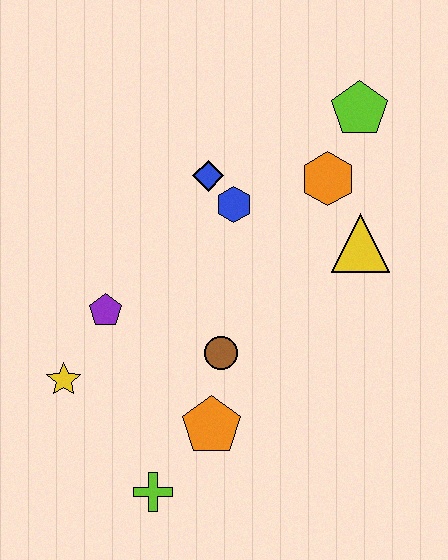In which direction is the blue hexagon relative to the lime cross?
The blue hexagon is above the lime cross.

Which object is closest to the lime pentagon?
The orange hexagon is closest to the lime pentagon.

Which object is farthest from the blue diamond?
The lime cross is farthest from the blue diamond.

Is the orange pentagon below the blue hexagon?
Yes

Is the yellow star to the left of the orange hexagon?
Yes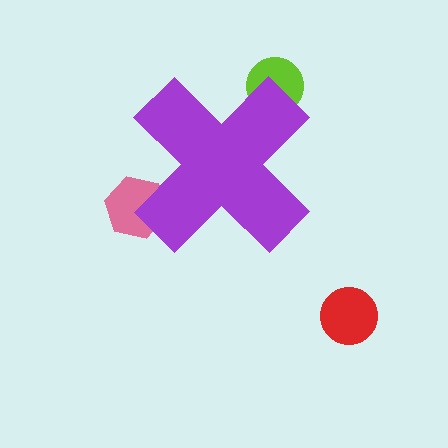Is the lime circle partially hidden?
Yes, the lime circle is partially hidden behind the purple cross.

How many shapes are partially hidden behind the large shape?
2 shapes are partially hidden.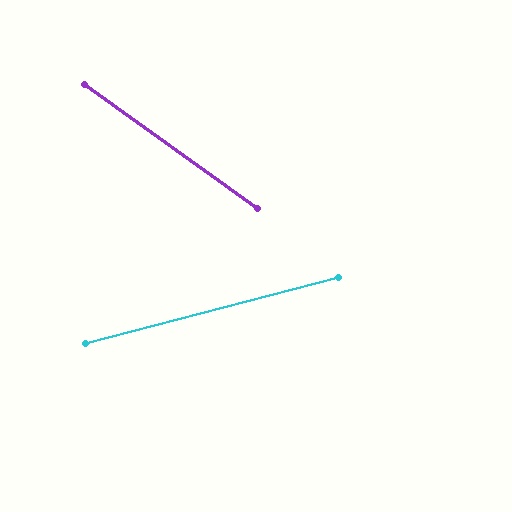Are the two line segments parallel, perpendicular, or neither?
Neither parallel nor perpendicular — they differ by about 50°.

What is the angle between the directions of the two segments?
Approximately 50 degrees.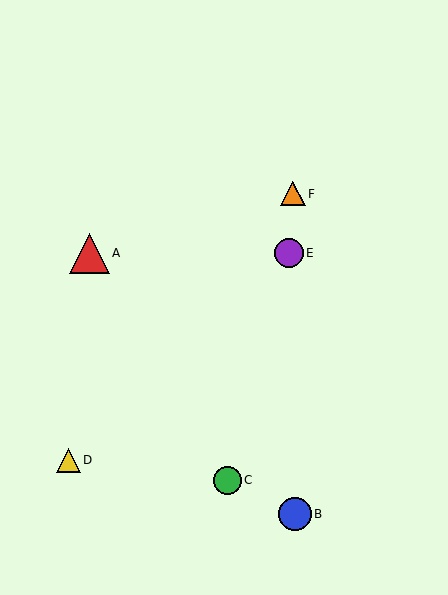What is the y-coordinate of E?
Object E is at y≈253.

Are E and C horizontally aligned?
No, E is at y≈253 and C is at y≈480.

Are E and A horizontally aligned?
Yes, both are at y≈253.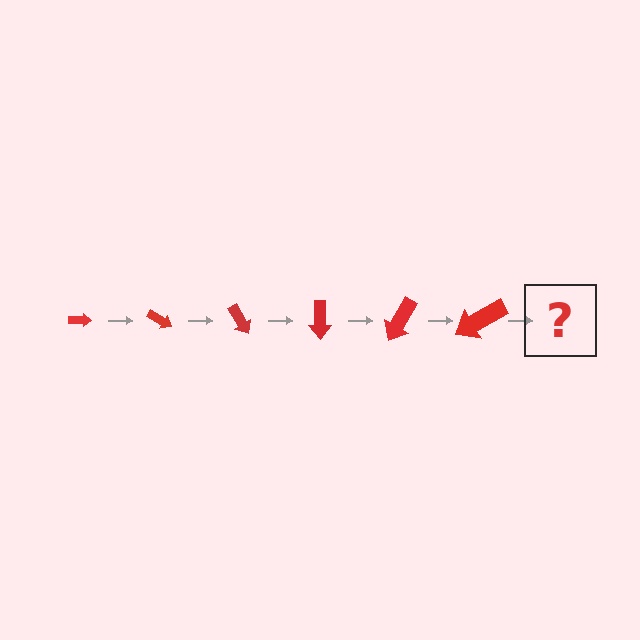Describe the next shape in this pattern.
It should be an arrow, larger than the previous one and rotated 180 degrees from the start.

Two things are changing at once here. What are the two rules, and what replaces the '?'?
The two rules are that the arrow grows larger each step and it rotates 30 degrees each step. The '?' should be an arrow, larger than the previous one and rotated 180 degrees from the start.